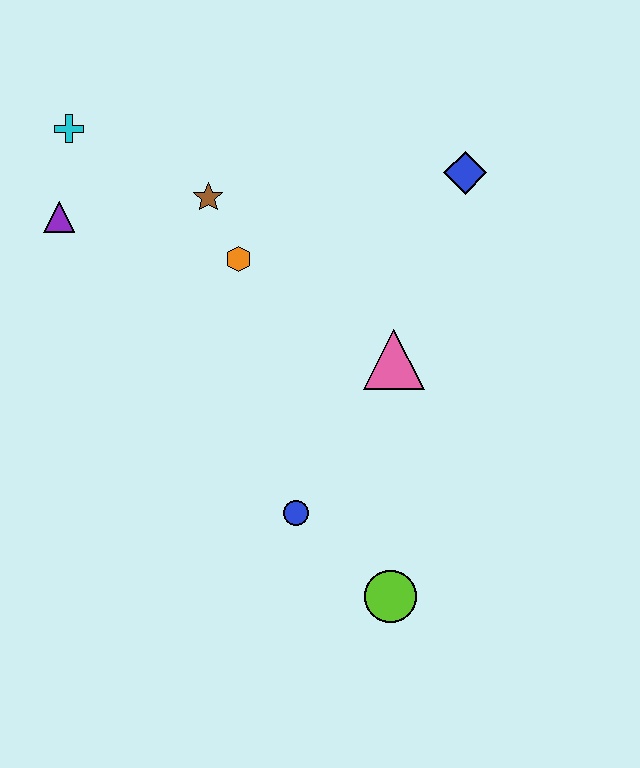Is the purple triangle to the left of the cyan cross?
Yes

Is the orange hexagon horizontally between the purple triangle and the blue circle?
Yes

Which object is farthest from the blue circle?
The cyan cross is farthest from the blue circle.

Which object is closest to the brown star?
The orange hexagon is closest to the brown star.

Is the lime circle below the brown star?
Yes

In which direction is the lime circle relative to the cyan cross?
The lime circle is below the cyan cross.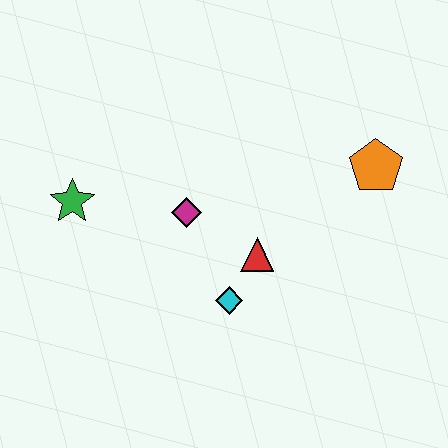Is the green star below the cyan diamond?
No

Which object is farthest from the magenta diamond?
The orange pentagon is farthest from the magenta diamond.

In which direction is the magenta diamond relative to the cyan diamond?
The magenta diamond is above the cyan diamond.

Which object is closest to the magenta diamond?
The red triangle is closest to the magenta diamond.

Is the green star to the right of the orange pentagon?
No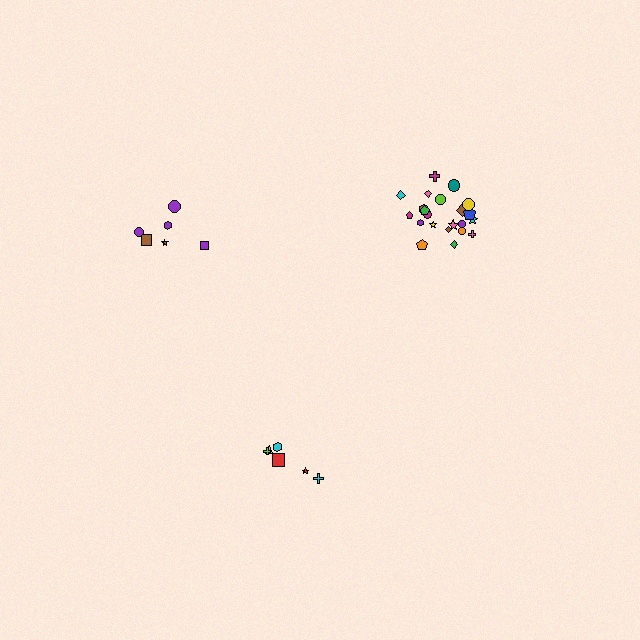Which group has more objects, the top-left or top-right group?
The top-right group.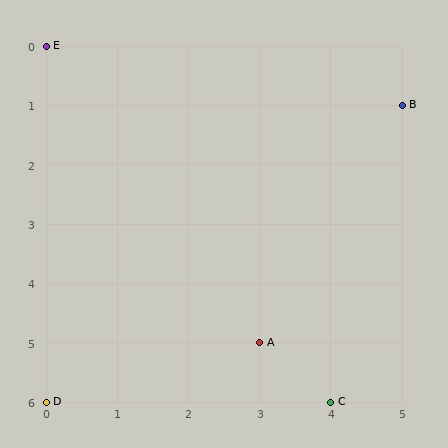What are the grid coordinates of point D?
Point D is at grid coordinates (0, 6).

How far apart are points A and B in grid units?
Points A and B are 2 columns and 4 rows apart (about 4.5 grid units diagonally).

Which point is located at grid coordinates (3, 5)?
Point A is at (3, 5).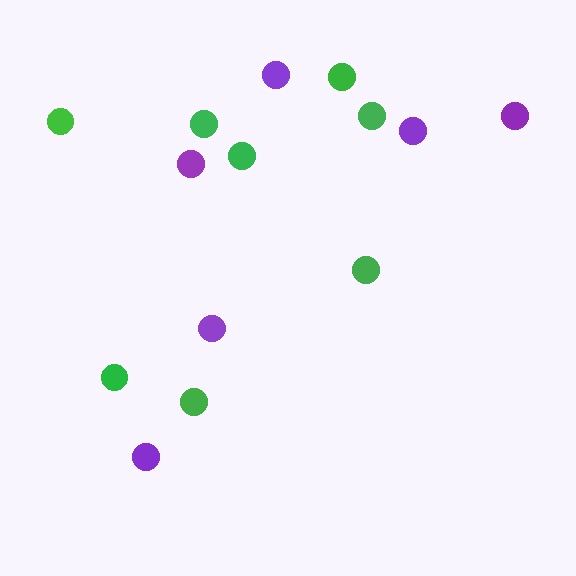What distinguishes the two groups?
There are 2 groups: one group of green circles (8) and one group of purple circles (6).